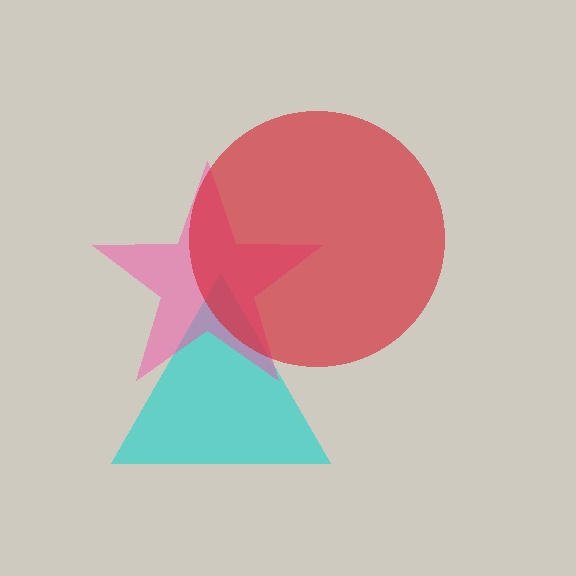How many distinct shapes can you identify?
There are 3 distinct shapes: a cyan triangle, a pink star, a red circle.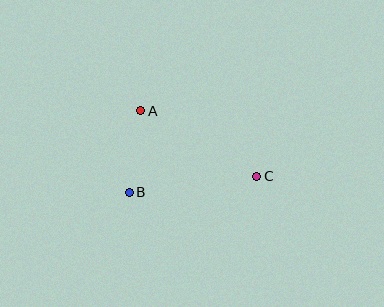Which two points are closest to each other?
Points A and B are closest to each other.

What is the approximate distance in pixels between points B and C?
The distance between B and C is approximately 128 pixels.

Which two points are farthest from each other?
Points A and C are farthest from each other.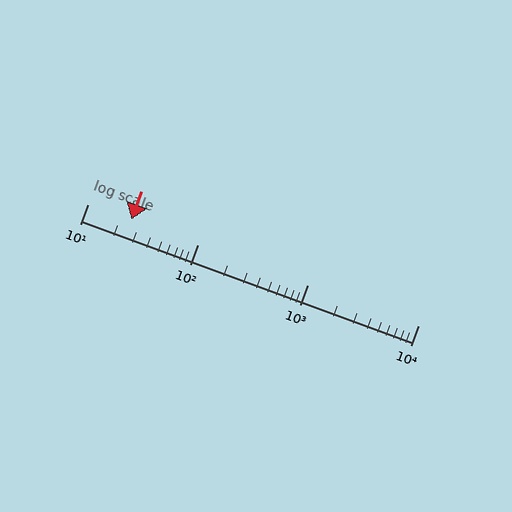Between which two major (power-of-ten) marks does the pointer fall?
The pointer is between 10 and 100.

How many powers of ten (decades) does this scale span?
The scale spans 3 decades, from 10 to 10000.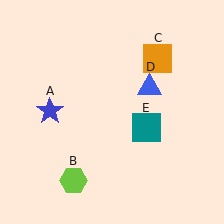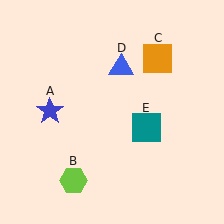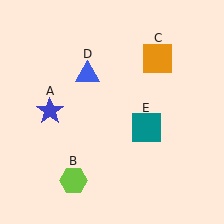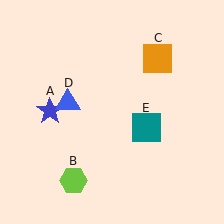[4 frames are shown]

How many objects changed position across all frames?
1 object changed position: blue triangle (object D).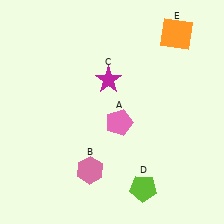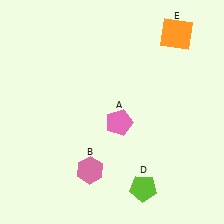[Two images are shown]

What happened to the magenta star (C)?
The magenta star (C) was removed in Image 2. It was in the top-left area of Image 1.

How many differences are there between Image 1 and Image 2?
There is 1 difference between the two images.